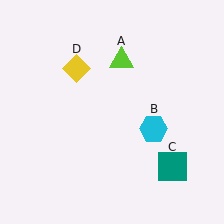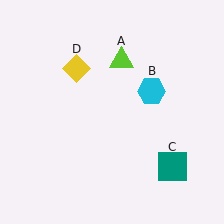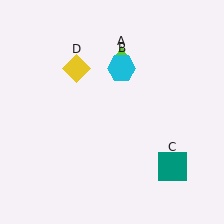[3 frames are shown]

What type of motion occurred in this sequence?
The cyan hexagon (object B) rotated counterclockwise around the center of the scene.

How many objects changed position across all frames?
1 object changed position: cyan hexagon (object B).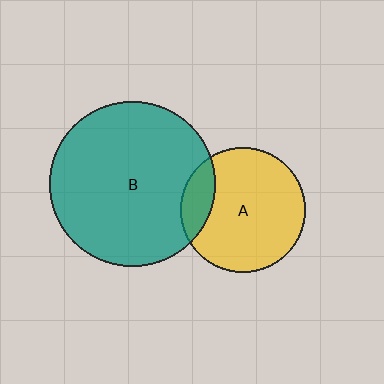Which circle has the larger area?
Circle B (teal).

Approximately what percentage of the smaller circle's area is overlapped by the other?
Approximately 15%.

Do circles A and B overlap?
Yes.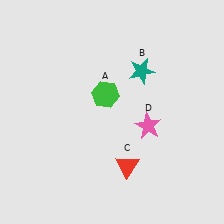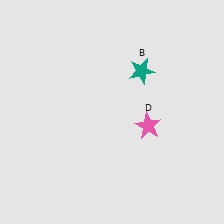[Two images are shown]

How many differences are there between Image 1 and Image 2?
There are 2 differences between the two images.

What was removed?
The green hexagon (A), the red triangle (C) were removed in Image 2.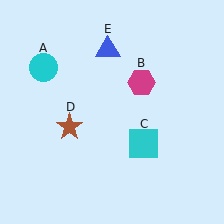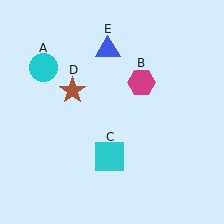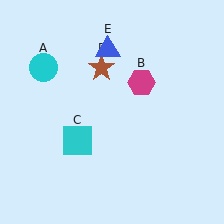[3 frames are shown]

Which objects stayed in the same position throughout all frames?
Cyan circle (object A) and magenta hexagon (object B) and blue triangle (object E) remained stationary.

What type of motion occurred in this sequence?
The cyan square (object C), brown star (object D) rotated clockwise around the center of the scene.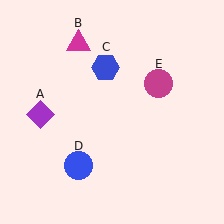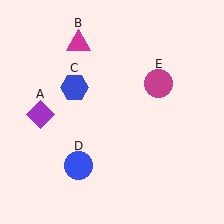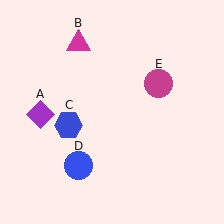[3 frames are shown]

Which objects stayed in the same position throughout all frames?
Purple diamond (object A) and magenta triangle (object B) and blue circle (object D) and magenta circle (object E) remained stationary.